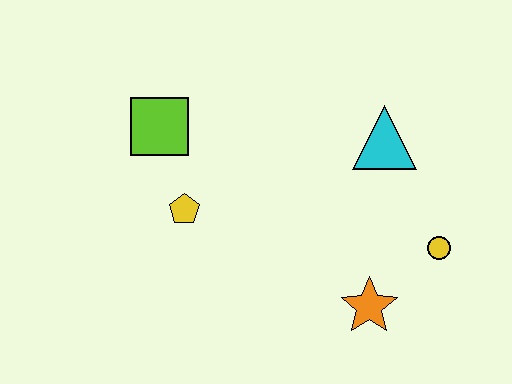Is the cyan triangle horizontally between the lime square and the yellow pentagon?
No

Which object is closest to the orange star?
The yellow circle is closest to the orange star.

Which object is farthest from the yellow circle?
The lime square is farthest from the yellow circle.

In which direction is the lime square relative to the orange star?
The lime square is to the left of the orange star.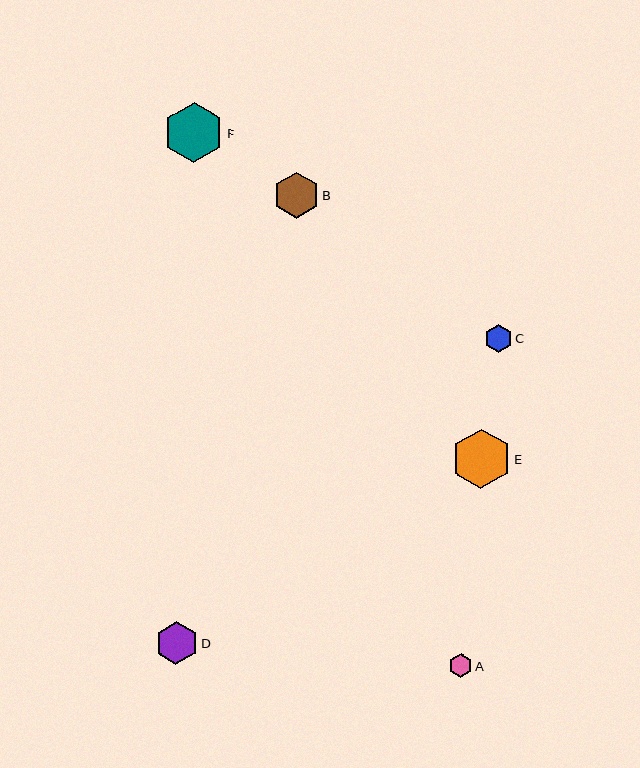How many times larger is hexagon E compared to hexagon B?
Hexagon E is approximately 1.3 times the size of hexagon B.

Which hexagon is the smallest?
Hexagon A is the smallest with a size of approximately 24 pixels.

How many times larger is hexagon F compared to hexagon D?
Hexagon F is approximately 1.4 times the size of hexagon D.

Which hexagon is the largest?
Hexagon F is the largest with a size of approximately 60 pixels.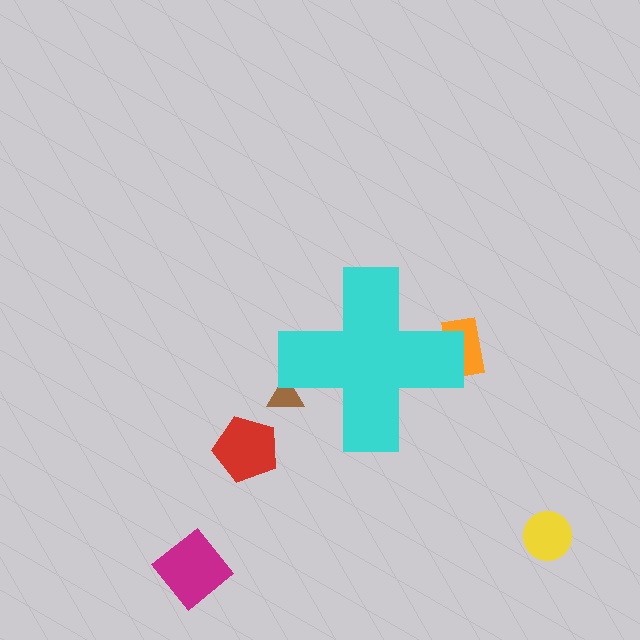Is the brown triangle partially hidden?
Yes, the brown triangle is partially hidden behind the cyan cross.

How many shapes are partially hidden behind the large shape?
2 shapes are partially hidden.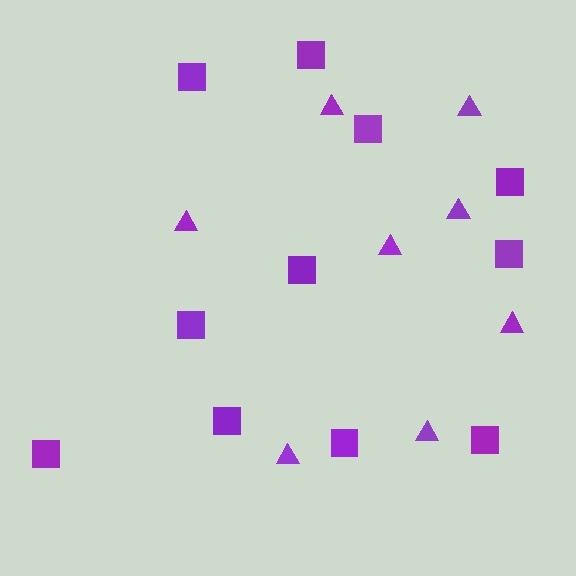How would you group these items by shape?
There are 2 groups: one group of triangles (8) and one group of squares (11).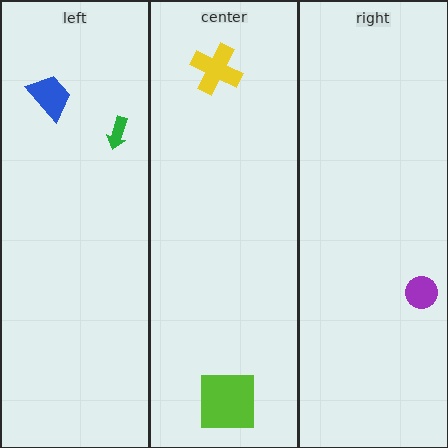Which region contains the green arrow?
The left region.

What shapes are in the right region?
The purple circle.